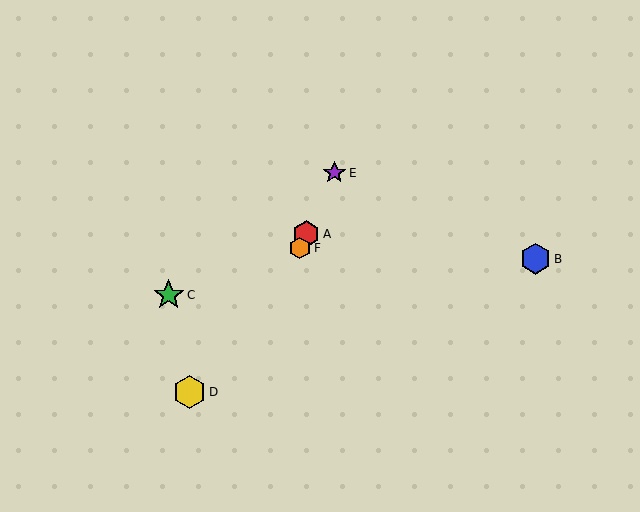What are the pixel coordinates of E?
Object E is at (334, 173).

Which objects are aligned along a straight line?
Objects A, E, F are aligned along a straight line.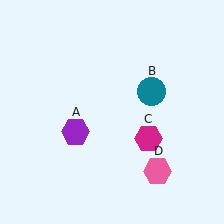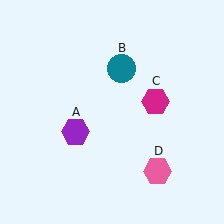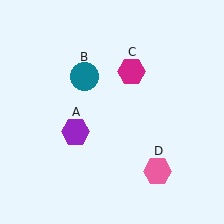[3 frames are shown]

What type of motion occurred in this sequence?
The teal circle (object B), magenta hexagon (object C) rotated counterclockwise around the center of the scene.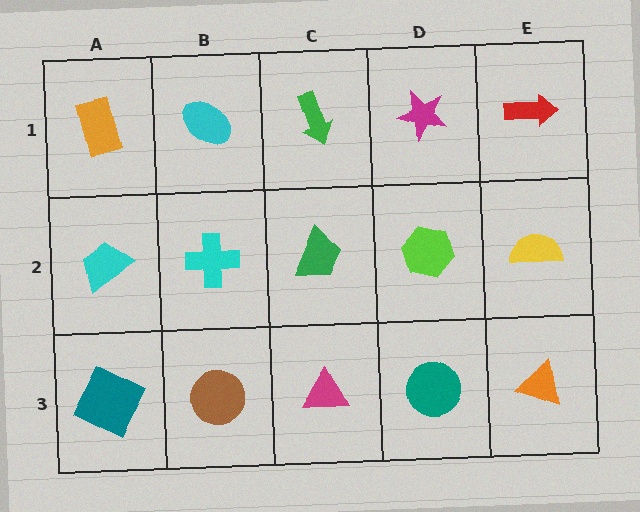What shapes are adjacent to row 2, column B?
A cyan ellipse (row 1, column B), a brown circle (row 3, column B), a cyan trapezoid (row 2, column A), a green trapezoid (row 2, column C).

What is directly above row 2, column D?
A magenta star.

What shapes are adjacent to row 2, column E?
A red arrow (row 1, column E), an orange triangle (row 3, column E), a lime hexagon (row 2, column D).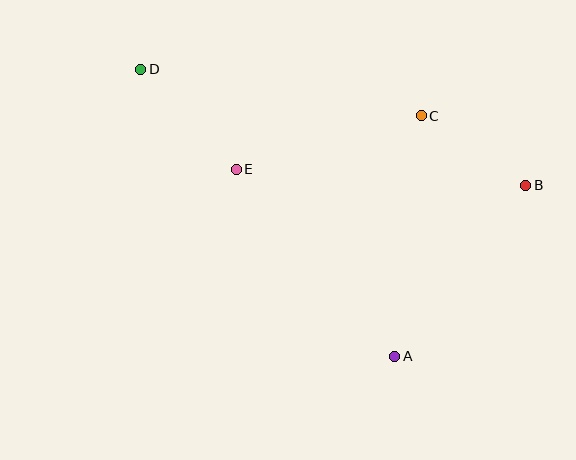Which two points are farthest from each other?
Points B and D are farthest from each other.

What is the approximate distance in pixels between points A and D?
The distance between A and D is approximately 383 pixels.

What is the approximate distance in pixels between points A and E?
The distance between A and E is approximately 245 pixels.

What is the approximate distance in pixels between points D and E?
The distance between D and E is approximately 138 pixels.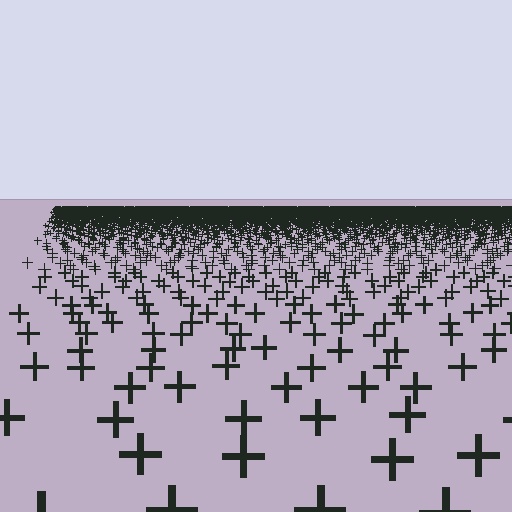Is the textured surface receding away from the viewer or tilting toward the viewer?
The surface is receding away from the viewer. Texture elements get smaller and denser toward the top.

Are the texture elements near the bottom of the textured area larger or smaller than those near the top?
Larger. Near the bottom, elements are closer to the viewer and appear at a bigger on-screen size.